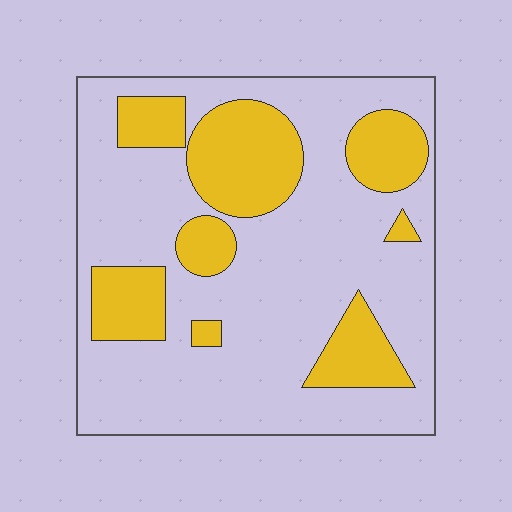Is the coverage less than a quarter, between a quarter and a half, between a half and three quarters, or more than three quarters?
Between a quarter and a half.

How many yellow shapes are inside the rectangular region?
8.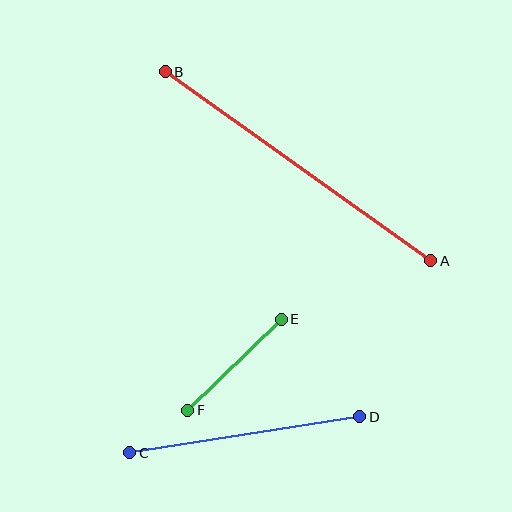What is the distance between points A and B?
The distance is approximately 326 pixels.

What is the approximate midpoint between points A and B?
The midpoint is at approximately (298, 166) pixels.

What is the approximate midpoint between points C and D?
The midpoint is at approximately (245, 435) pixels.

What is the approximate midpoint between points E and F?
The midpoint is at approximately (234, 365) pixels.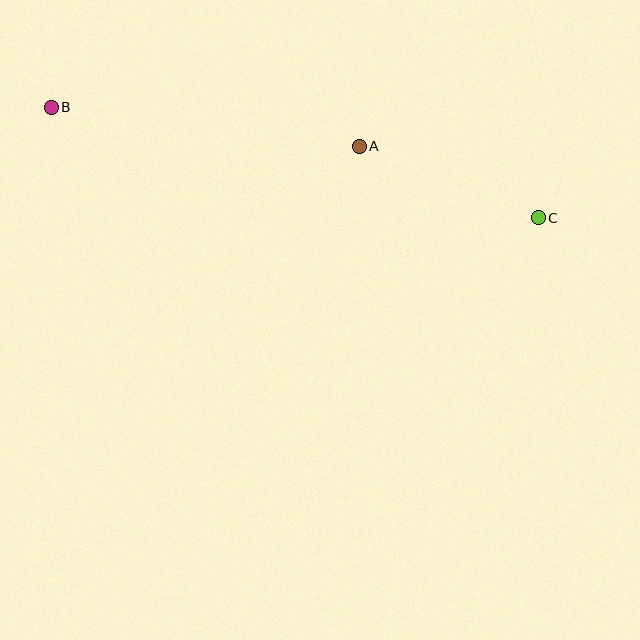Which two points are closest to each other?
Points A and C are closest to each other.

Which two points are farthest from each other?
Points B and C are farthest from each other.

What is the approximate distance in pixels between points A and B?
The distance between A and B is approximately 310 pixels.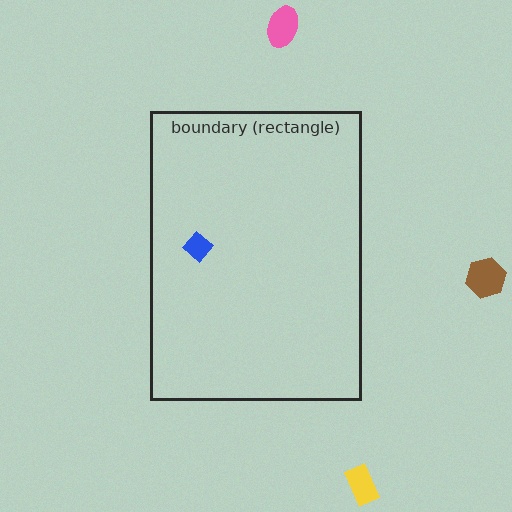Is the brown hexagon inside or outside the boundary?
Outside.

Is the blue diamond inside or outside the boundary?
Inside.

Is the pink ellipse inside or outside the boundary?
Outside.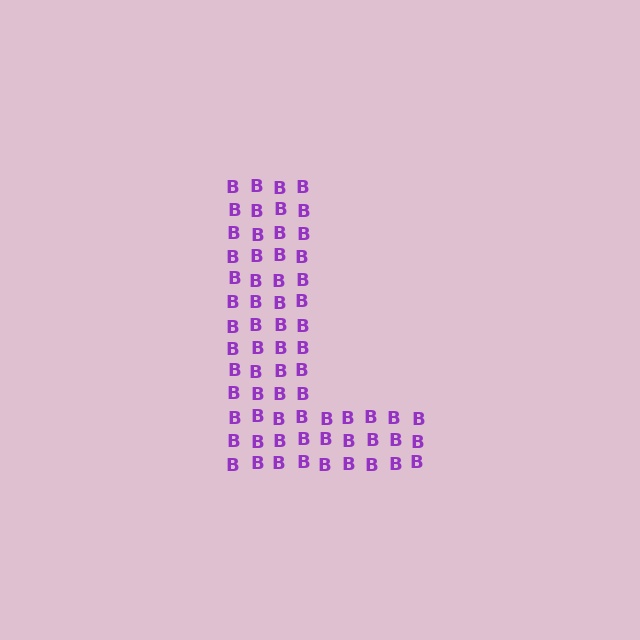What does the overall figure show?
The overall figure shows the letter L.